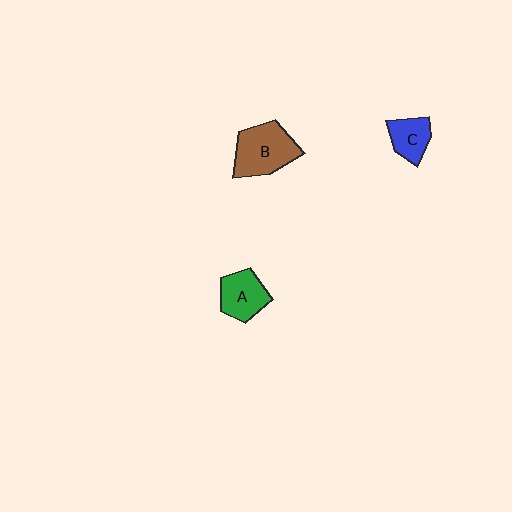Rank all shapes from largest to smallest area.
From largest to smallest: B (brown), A (green), C (blue).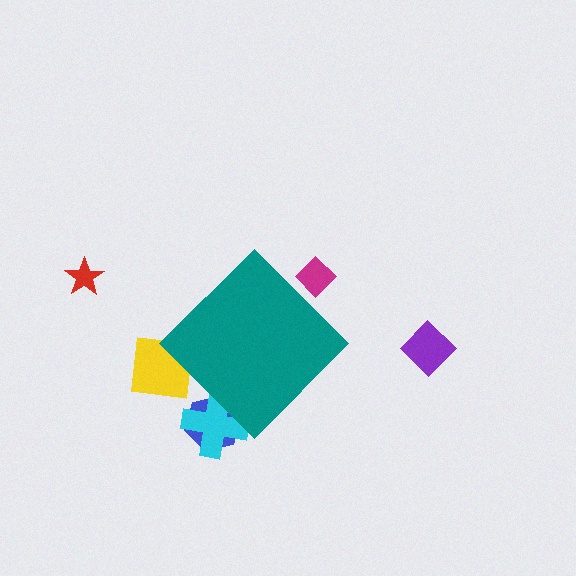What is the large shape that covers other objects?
A teal diamond.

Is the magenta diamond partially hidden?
Yes, the magenta diamond is partially hidden behind the teal diamond.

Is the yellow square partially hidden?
Yes, the yellow square is partially hidden behind the teal diamond.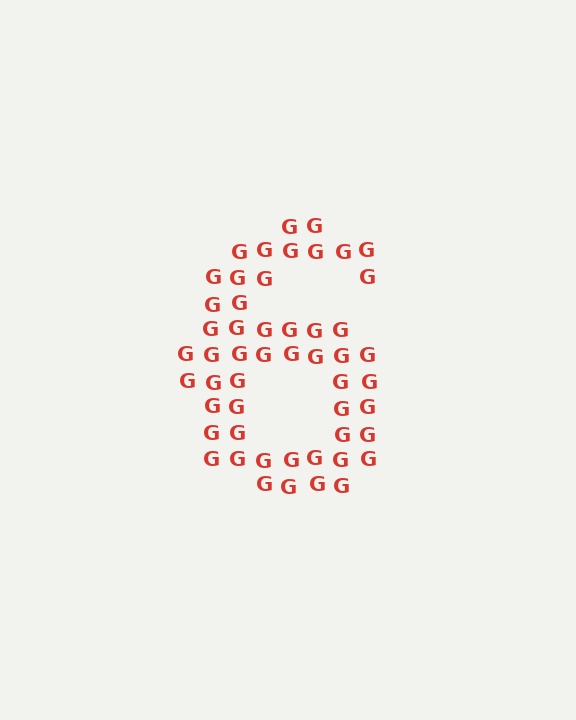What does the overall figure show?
The overall figure shows the digit 6.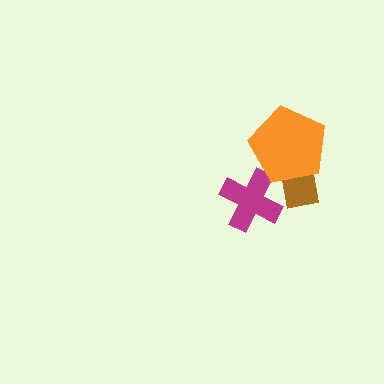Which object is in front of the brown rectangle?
The orange pentagon is in front of the brown rectangle.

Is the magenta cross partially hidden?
Yes, it is partially covered by another shape.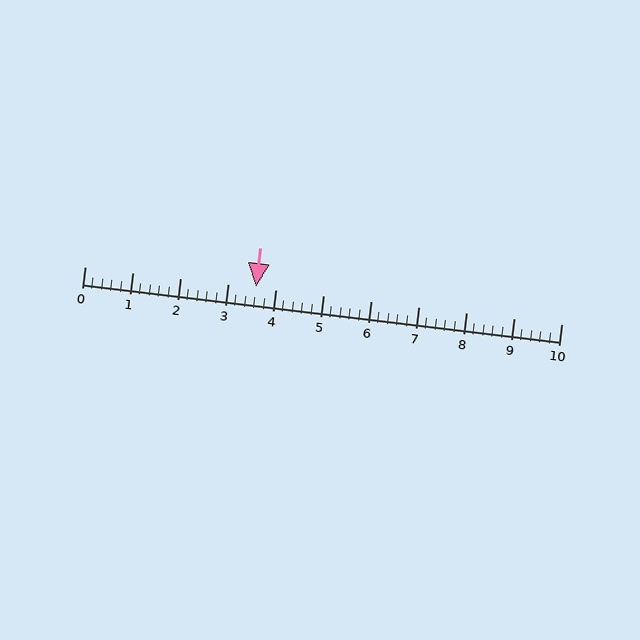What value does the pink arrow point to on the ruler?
The pink arrow points to approximately 3.6.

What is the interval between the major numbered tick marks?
The major tick marks are spaced 1 units apart.